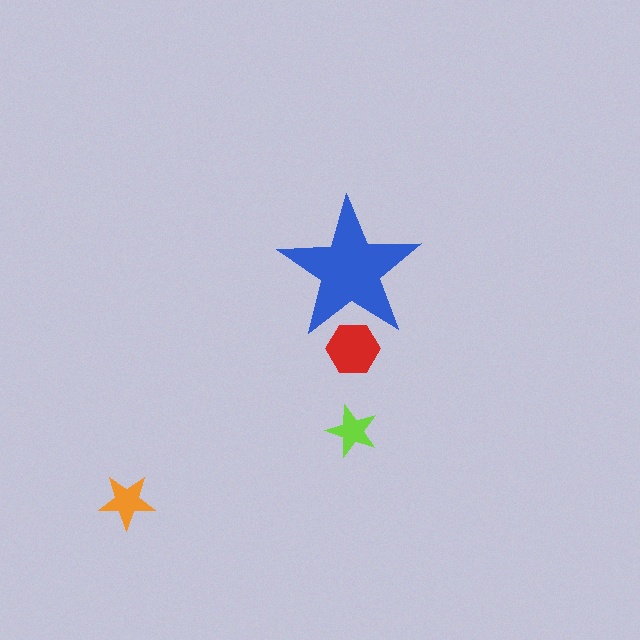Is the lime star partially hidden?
No, the lime star is fully visible.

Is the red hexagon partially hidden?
Yes, the red hexagon is partially hidden behind the blue star.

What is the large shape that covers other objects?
A blue star.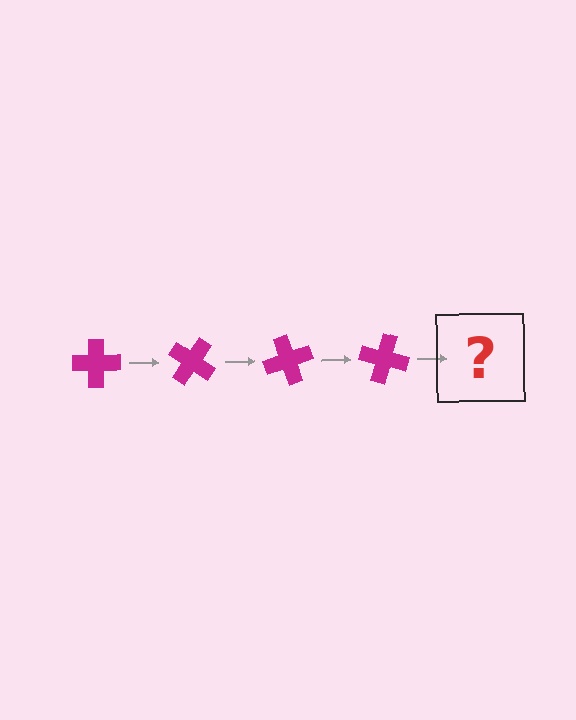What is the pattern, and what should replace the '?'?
The pattern is that the cross rotates 35 degrees each step. The '?' should be a magenta cross rotated 140 degrees.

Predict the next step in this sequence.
The next step is a magenta cross rotated 140 degrees.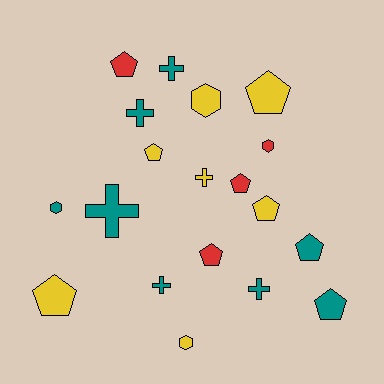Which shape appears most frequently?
Pentagon, with 9 objects.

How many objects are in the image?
There are 19 objects.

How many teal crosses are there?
There are 5 teal crosses.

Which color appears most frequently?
Teal, with 8 objects.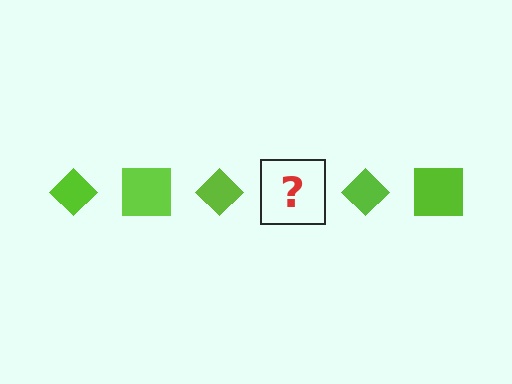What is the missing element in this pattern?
The missing element is a lime square.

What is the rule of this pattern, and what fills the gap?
The rule is that the pattern cycles through diamond, square shapes in lime. The gap should be filled with a lime square.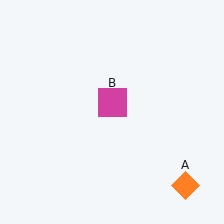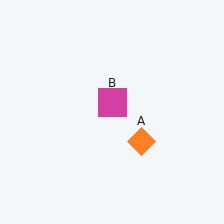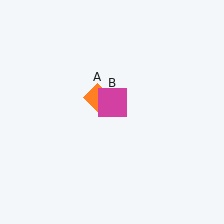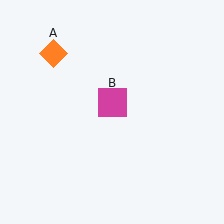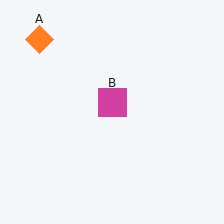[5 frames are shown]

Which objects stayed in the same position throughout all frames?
Magenta square (object B) remained stationary.